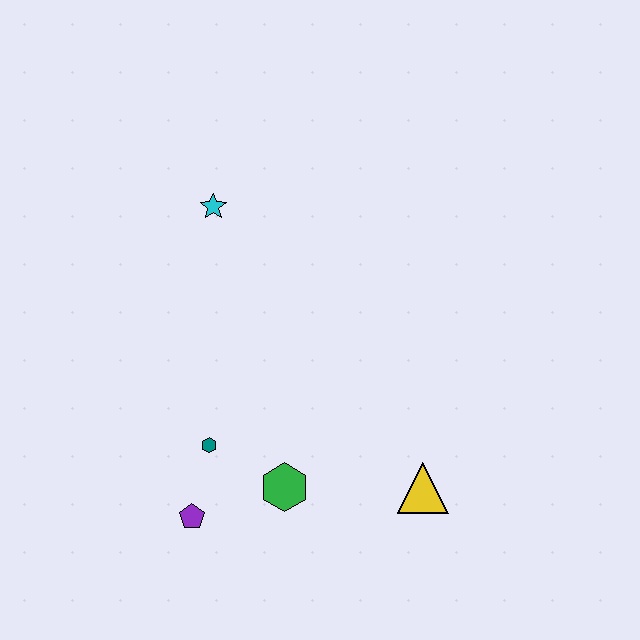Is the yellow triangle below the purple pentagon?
No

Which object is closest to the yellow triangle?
The green hexagon is closest to the yellow triangle.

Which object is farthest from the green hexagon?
The cyan star is farthest from the green hexagon.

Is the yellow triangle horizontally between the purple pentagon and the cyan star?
No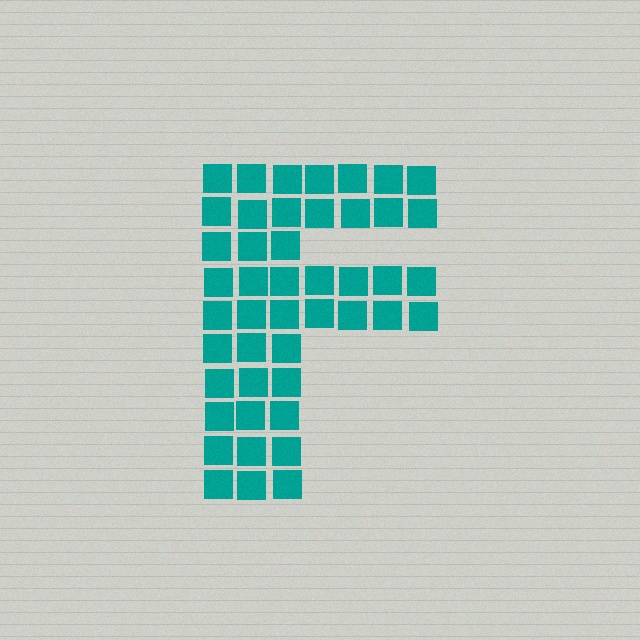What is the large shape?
The large shape is the letter F.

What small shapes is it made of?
It is made of small squares.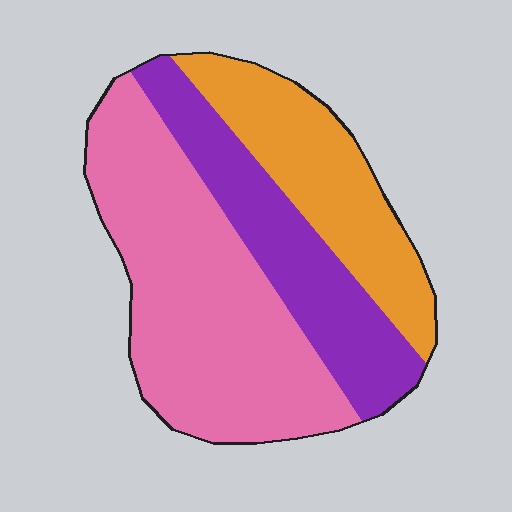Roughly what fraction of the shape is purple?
Purple takes up between a sixth and a third of the shape.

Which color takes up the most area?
Pink, at roughly 50%.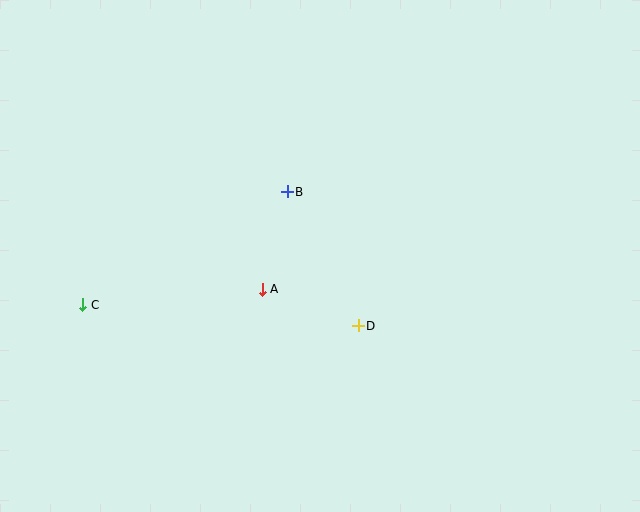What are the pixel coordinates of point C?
Point C is at (83, 305).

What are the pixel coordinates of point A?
Point A is at (262, 289).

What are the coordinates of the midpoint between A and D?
The midpoint between A and D is at (310, 308).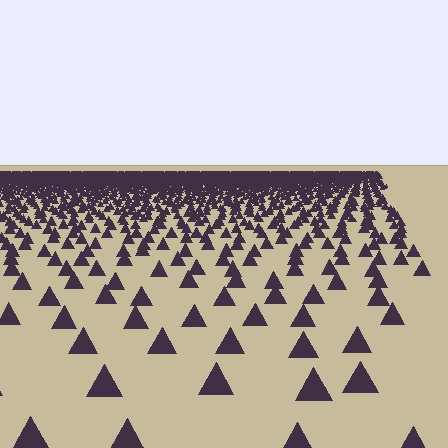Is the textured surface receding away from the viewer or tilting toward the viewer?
The surface is receding away from the viewer. Texture elements get smaller and denser toward the top.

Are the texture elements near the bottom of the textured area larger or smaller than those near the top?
Larger. Near the bottom, elements are closer to the viewer and appear at a bigger on-screen size.